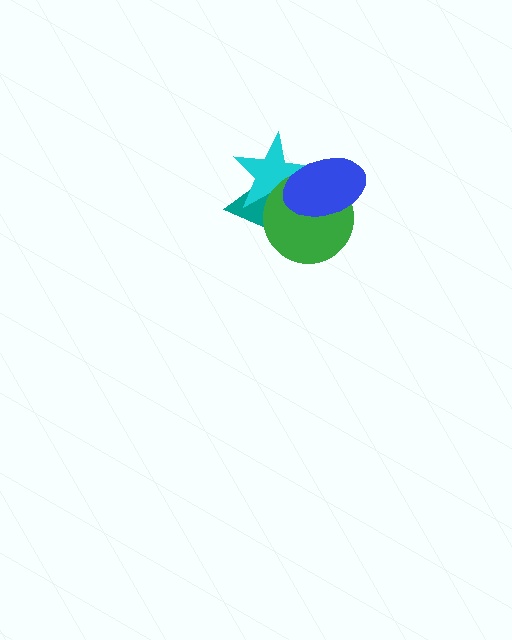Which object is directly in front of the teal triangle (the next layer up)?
The cyan star is directly in front of the teal triangle.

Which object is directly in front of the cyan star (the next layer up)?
The green circle is directly in front of the cyan star.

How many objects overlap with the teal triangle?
3 objects overlap with the teal triangle.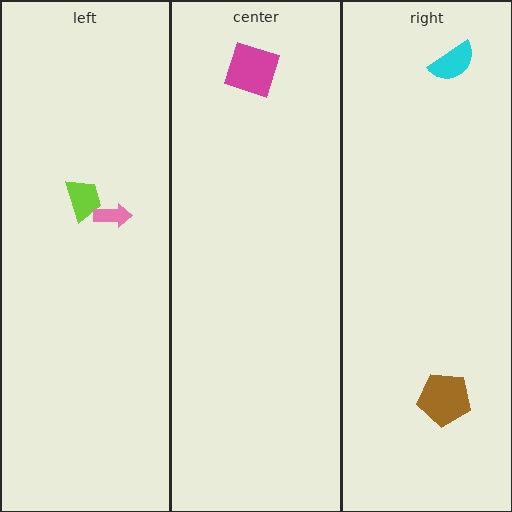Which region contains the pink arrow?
The left region.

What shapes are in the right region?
The brown pentagon, the cyan semicircle.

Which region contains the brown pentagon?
The right region.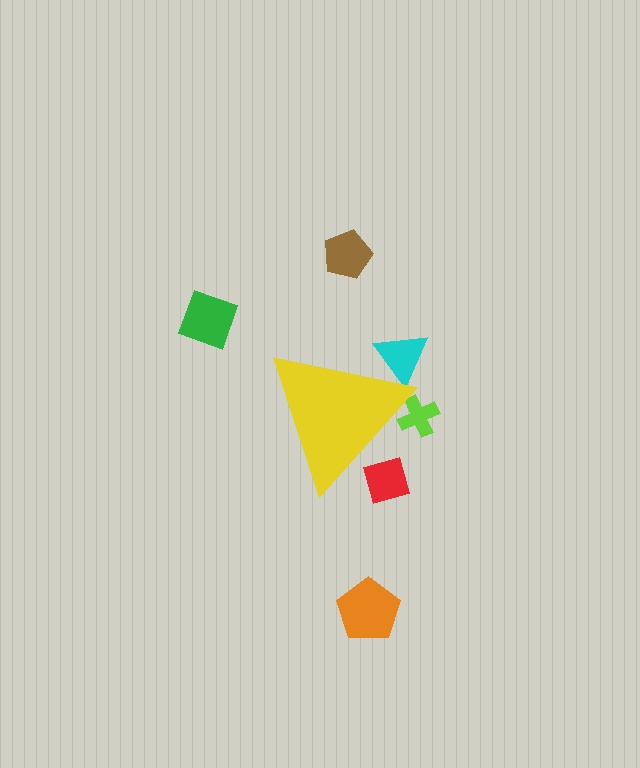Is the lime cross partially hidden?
Yes, the lime cross is partially hidden behind the yellow triangle.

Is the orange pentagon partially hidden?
No, the orange pentagon is fully visible.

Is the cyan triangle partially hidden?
Yes, the cyan triangle is partially hidden behind the yellow triangle.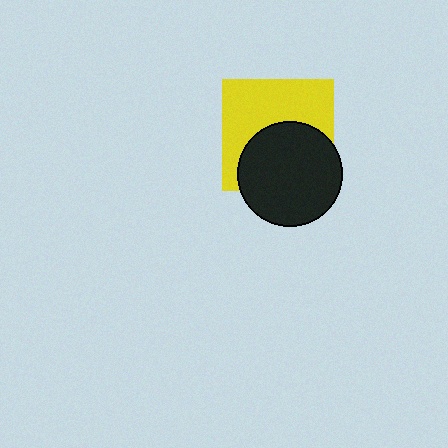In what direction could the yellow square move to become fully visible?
The yellow square could move up. That would shift it out from behind the black circle entirely.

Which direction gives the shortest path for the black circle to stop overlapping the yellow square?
Moving down gives the shortest separation.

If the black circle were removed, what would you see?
You would see the complete yellow square.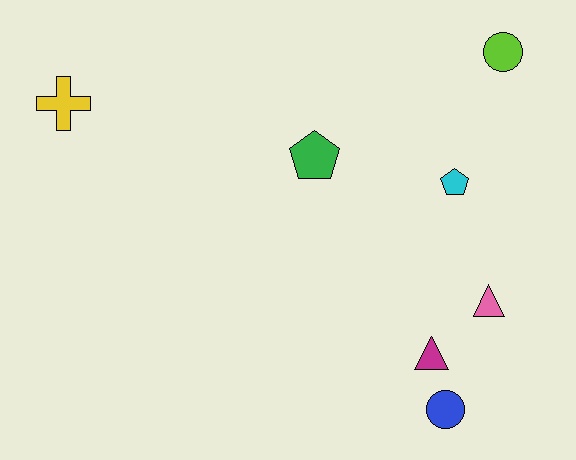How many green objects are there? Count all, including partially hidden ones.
There is 1 green object.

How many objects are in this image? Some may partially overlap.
There are 7 objects.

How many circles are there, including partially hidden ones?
There are 2 circles.